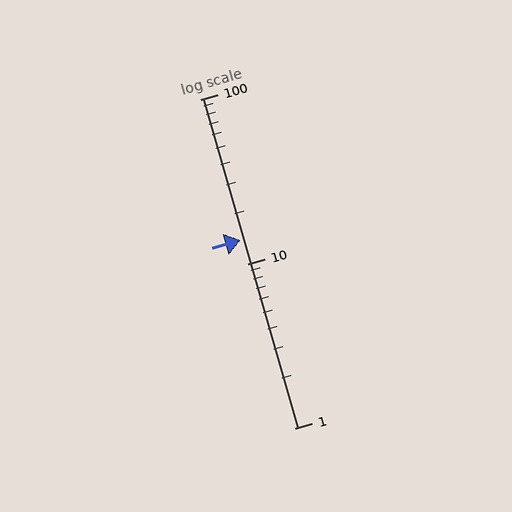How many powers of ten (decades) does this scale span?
The scale spans 2 decades, from 1 to 100.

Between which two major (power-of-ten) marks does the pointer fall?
The pointer is between 10 and 100.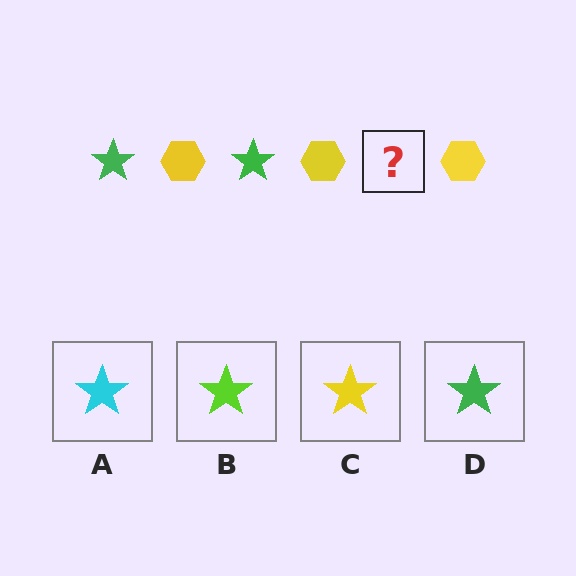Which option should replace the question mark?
Option D.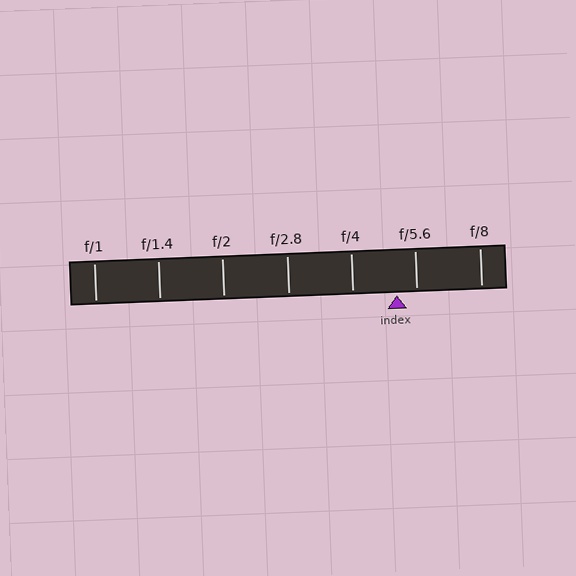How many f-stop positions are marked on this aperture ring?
There are 7 f-stop positions marked.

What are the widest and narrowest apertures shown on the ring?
The widest aperture shown is f/1 and the narrowest is f/8.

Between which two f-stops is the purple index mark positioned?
The index mark is between f/4 and f/5.6.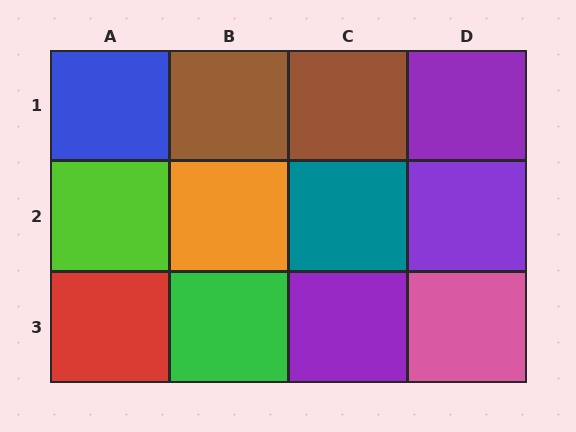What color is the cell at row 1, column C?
Brown.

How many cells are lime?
1 cell is lime.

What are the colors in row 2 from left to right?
Lime, orange, teal, purple.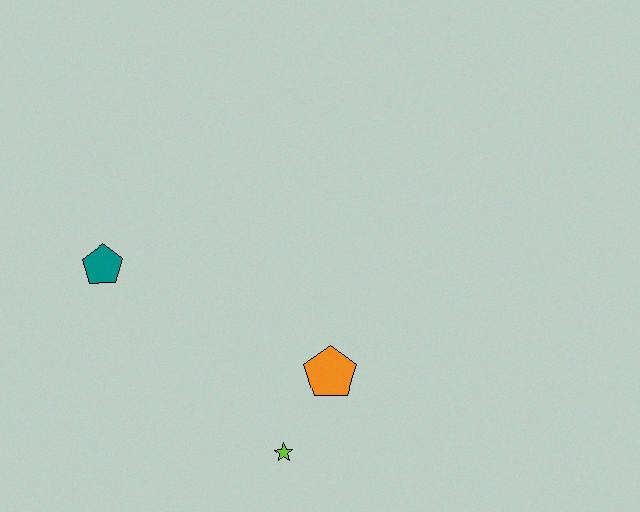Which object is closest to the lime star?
The orange pentagon is closest to the lime star.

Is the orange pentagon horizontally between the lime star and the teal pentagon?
No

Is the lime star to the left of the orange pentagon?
Yes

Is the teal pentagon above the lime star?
Yes